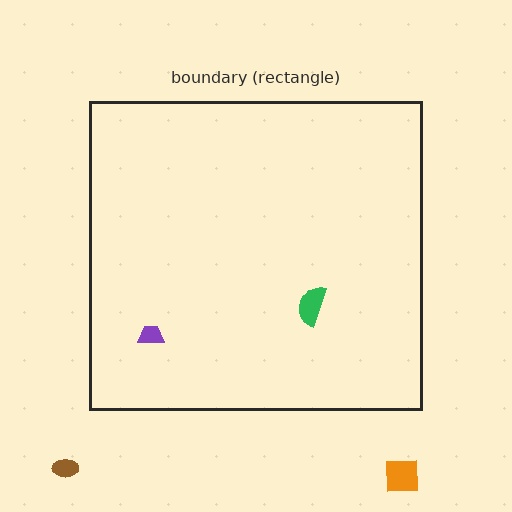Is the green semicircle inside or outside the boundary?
Inside.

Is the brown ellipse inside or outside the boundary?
Outside.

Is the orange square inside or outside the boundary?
Outside.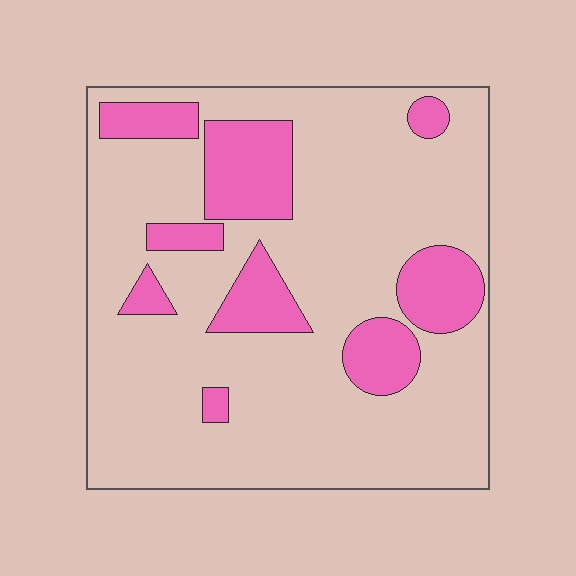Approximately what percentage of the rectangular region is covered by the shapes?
Approximately 20%.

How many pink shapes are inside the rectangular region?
9.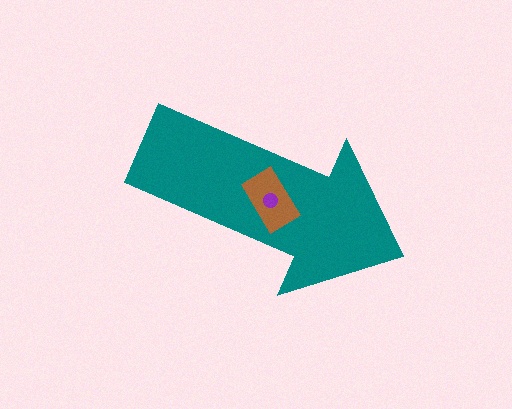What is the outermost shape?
The teal arrow.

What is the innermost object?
The purple circle.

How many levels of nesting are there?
3.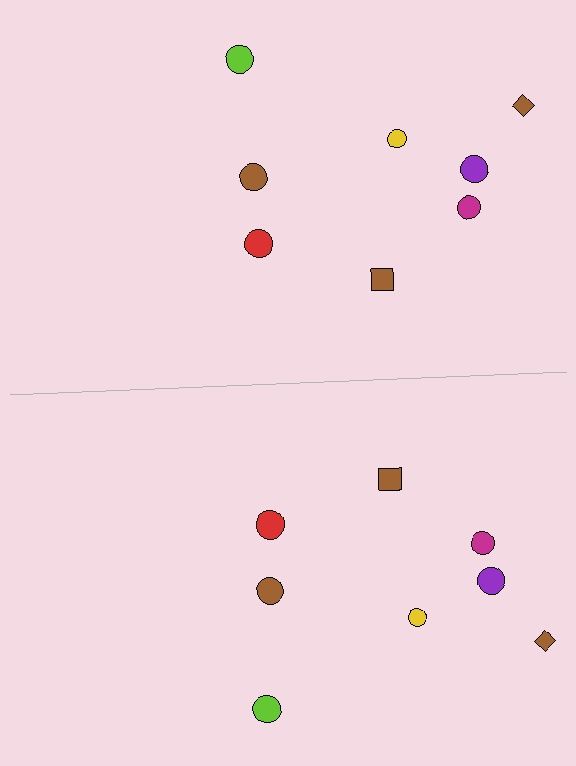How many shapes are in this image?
There are 16 shapes in this image.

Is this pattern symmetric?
Yes, this pattern has bilateral (reflection) symmetry.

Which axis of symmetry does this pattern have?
The pattern has a horizontal axis of symmetry running through the center of the image.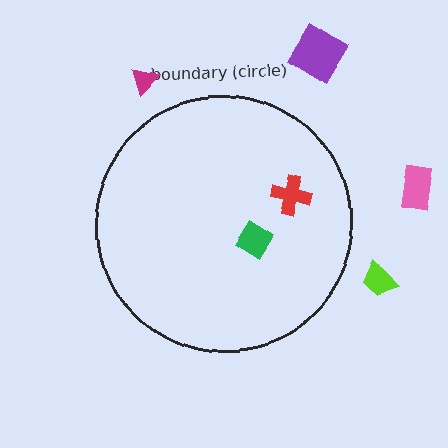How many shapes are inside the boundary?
2 inside, 4 outside.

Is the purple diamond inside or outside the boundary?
Outside.